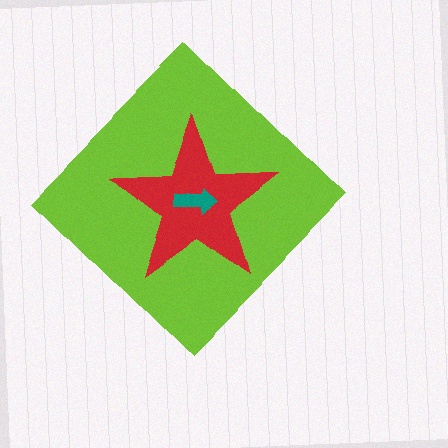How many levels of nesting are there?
3.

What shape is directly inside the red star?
The teal arrow.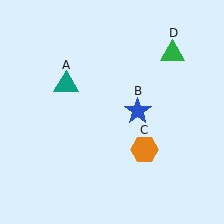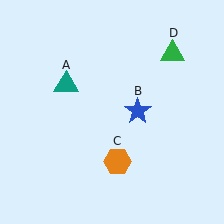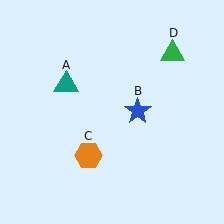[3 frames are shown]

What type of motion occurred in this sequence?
The orange hexagon (object C) rotated clockwise around the center of the scene.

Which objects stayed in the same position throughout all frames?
Teal triangle (object A) and blue star (object B) and green triangle (object D) remained stationary.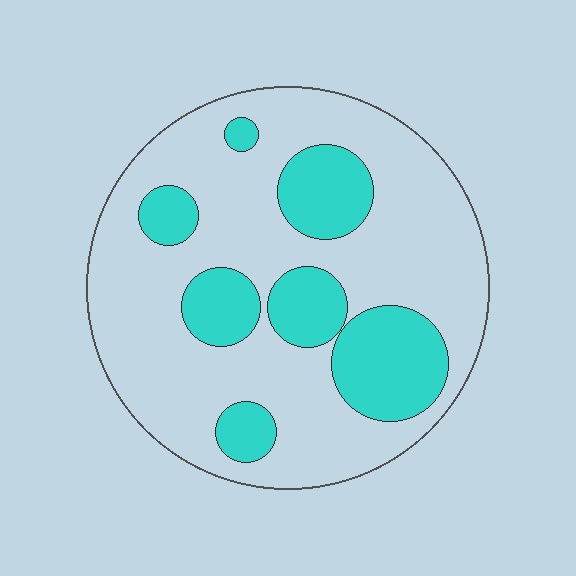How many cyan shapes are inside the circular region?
7.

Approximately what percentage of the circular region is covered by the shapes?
Approximately 25%.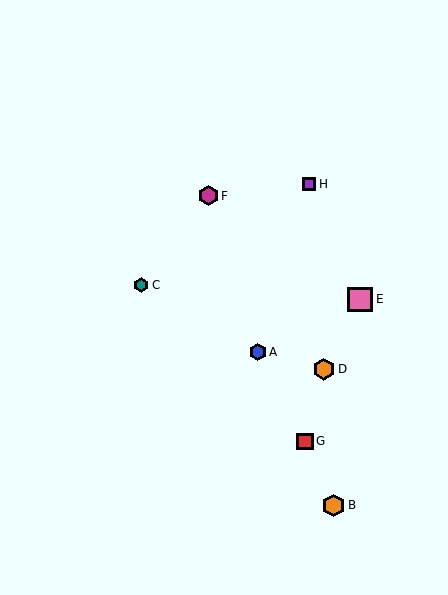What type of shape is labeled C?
Shape C is a teal hexagon.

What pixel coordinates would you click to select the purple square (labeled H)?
Click at (309, 184) to select the purple square H.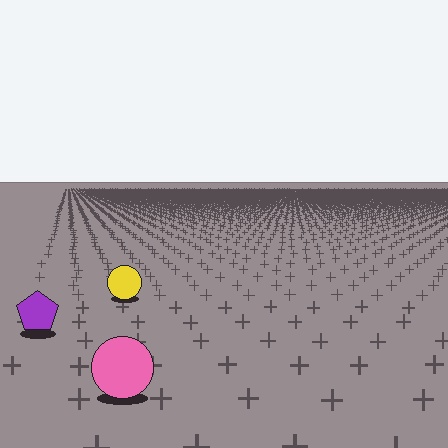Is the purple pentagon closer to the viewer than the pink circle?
No. The pink circle is closer — you can tell from the texture gradient: the ground texture is coarser near it.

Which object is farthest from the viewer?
The yellow circle is farthest from the viewer. It appears smaller and the ground texture around it is denser.